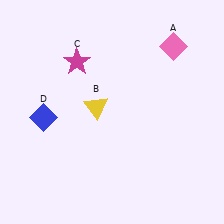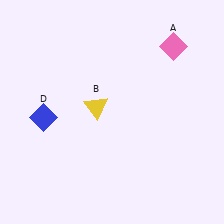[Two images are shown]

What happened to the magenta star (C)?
The magenta star (C) was removed in Image 2. It was in the top-left area of Image 1.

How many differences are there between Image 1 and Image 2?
There is 1 difference between the two images.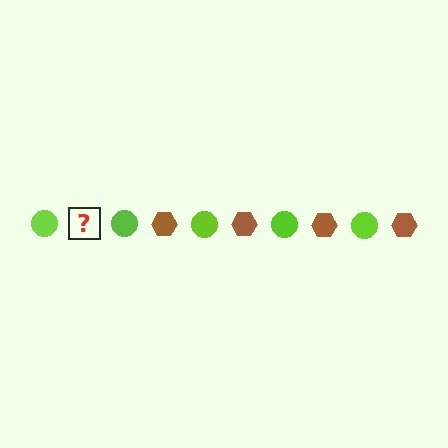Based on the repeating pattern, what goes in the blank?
The blank should be a brown hexagon.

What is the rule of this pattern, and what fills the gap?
The rule is that the pattern alternates between lime circle and brown hexagon. The gap should be filled with a brown hexagon.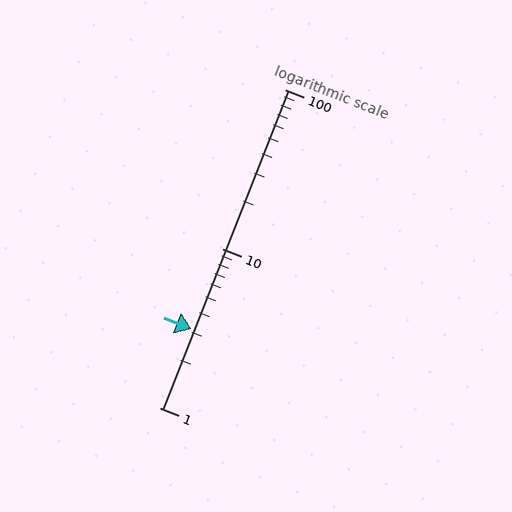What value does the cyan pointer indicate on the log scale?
The pointer indicates approximately 3.1.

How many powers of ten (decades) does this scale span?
The scale spans 2 decades, from 1 to 100.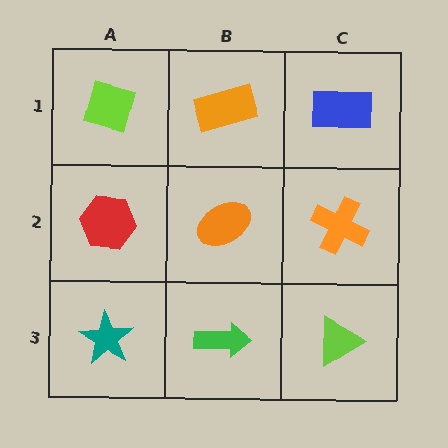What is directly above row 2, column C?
A blue rectangle.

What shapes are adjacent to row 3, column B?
An orange ellipse (row 2, column B), a teal star (row 3, column A), a lime triangle (row 3, column C).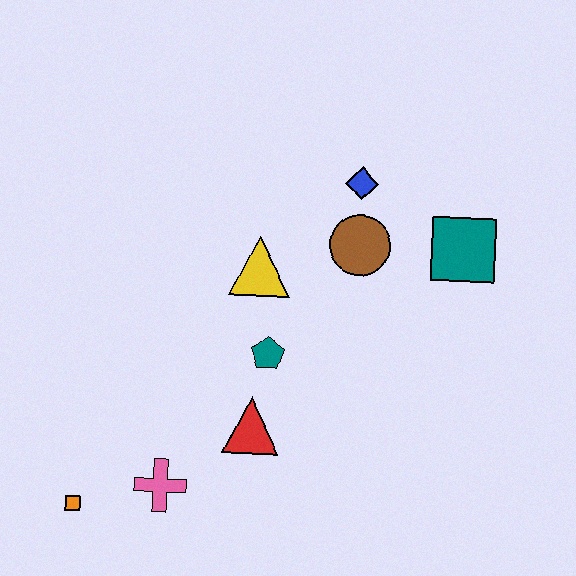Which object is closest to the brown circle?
The blue diamond is closest to the brown circle.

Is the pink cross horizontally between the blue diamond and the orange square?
Yes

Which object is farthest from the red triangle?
The teal square is farthest from the red triangle.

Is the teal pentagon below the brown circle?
Yes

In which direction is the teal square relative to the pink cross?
The teal square is to the right of the pink cross.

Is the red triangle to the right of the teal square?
No